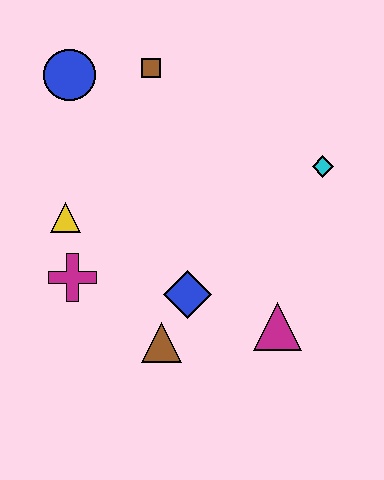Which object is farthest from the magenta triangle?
The blue circle is farthest from the magenta triangle.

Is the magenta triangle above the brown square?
No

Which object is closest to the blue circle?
The brown square is closest to the blue circle.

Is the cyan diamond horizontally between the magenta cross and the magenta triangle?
No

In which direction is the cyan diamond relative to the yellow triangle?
The cyan diamond is to the right of the yellow triangle.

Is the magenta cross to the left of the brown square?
Yes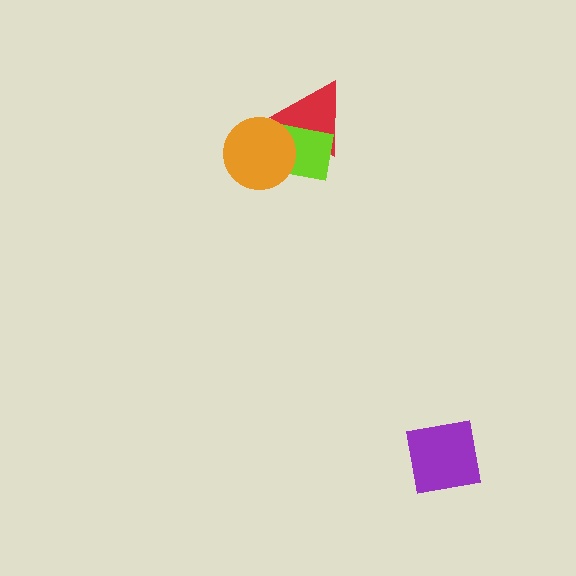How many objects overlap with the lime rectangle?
2 objects overlap with the lime rectangle.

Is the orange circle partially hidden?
No, no other shape covers it.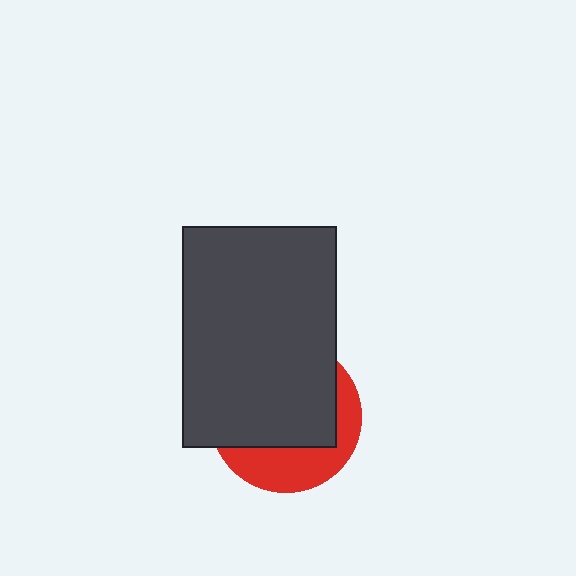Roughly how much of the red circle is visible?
A small part of it is visible (roughly 34%).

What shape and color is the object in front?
The object in front is a dark gray rectangle.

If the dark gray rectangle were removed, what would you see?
You would see the complete red circle.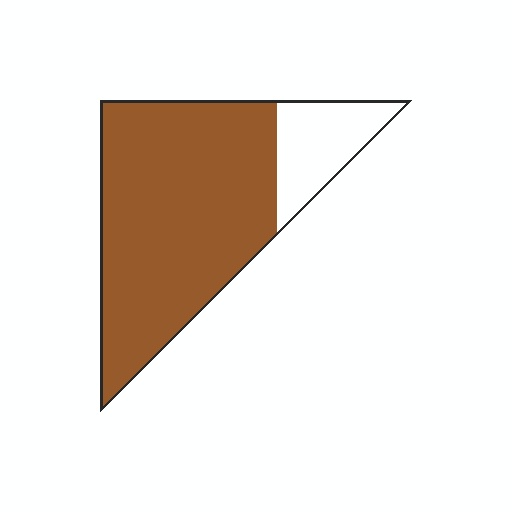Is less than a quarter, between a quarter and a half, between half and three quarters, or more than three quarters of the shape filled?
More than three quarters.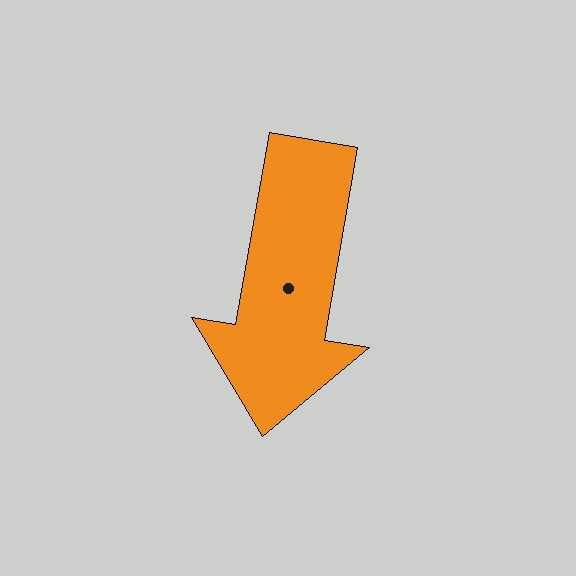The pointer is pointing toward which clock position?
Roughly 6 o'clock.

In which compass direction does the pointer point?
South.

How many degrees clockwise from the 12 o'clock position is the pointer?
Approximately 190 degrees.